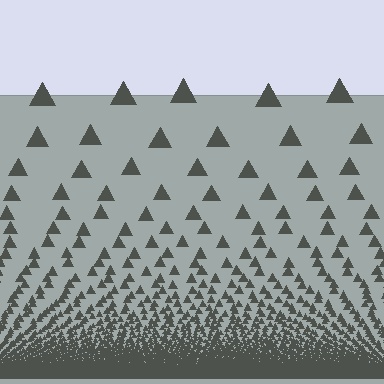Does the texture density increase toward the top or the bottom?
Density increases toward the bottom.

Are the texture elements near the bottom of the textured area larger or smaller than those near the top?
Smaller. The gradient is inverted — elements near the bottom are smaller and denser.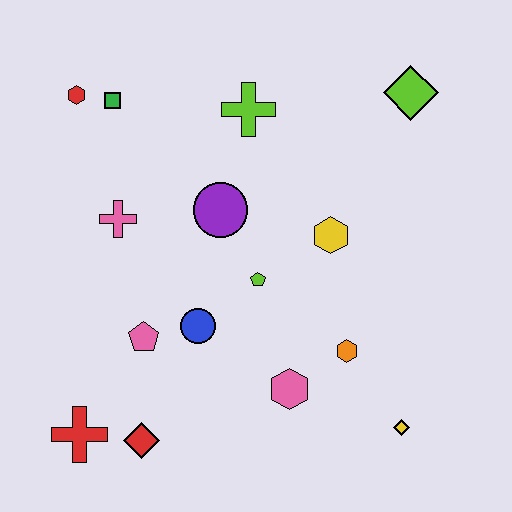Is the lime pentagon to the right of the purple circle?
Yes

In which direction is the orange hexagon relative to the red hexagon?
The orange hexagon is to the right of the red hexagon.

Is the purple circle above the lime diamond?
No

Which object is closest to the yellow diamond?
The orange hexagon is closest to the yellow diamond.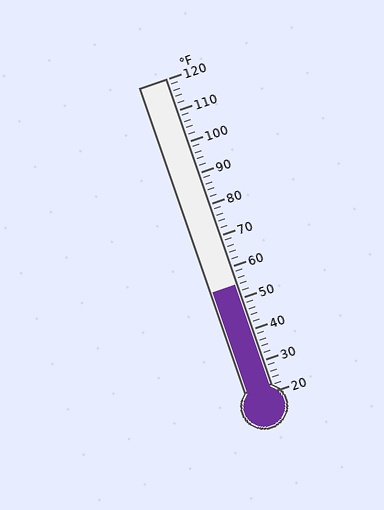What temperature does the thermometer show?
The thermometer shows approximately 54°F.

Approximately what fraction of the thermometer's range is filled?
The thermometer is filled to approximately 35% of its range.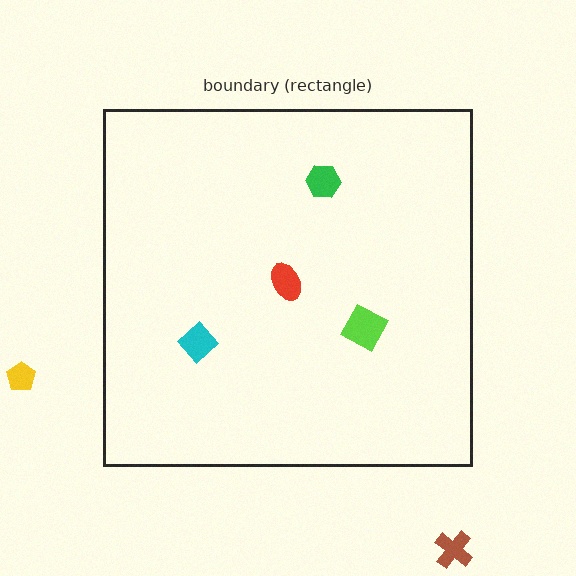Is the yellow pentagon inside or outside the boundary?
Outside.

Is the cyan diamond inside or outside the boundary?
Inside.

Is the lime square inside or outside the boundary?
Inside.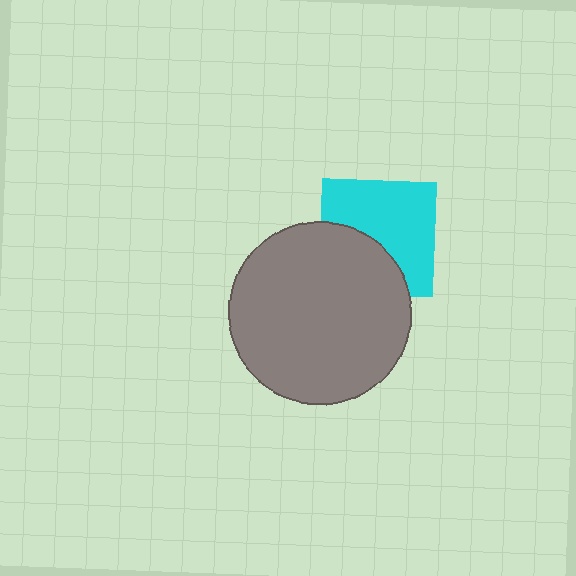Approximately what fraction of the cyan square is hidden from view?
Roughly 38% of the cyan square is hidden behind the gray circle.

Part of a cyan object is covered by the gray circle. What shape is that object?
It is a square.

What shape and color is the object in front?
The object in front is a gray circle.